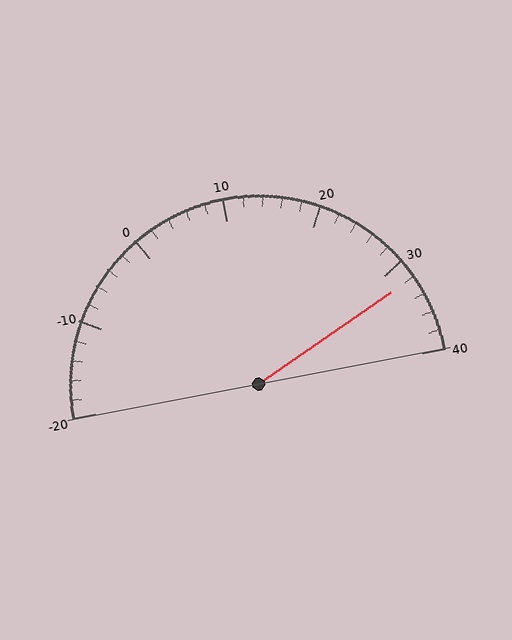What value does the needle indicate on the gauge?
The needle indicates approximately 32.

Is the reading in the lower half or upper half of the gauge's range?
The reading is in the upper half of the range (-20 to 40).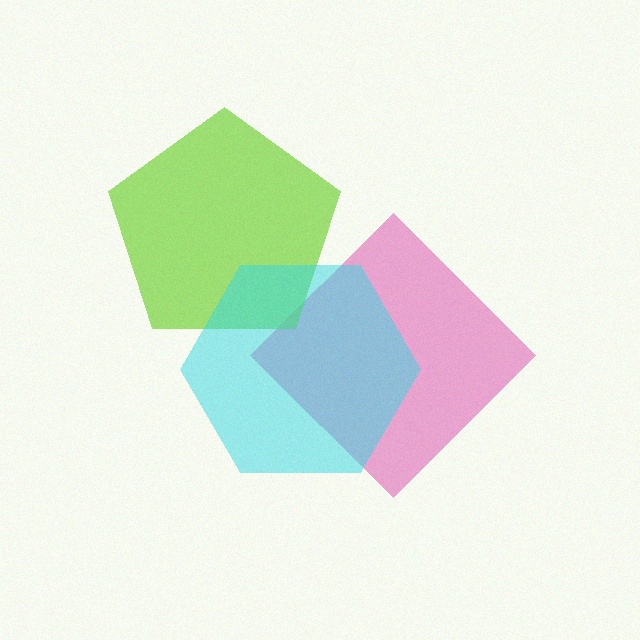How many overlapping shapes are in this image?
There are 3 overlapping shapes in the image.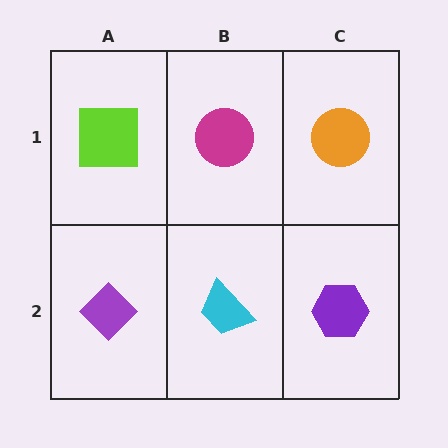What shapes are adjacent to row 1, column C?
A purple hexagon (row 2, column C), a magenta circle (row 1, column B).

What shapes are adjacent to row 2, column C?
An orange circle (row 1, column C), a cyan trapezoid (row 2, column B).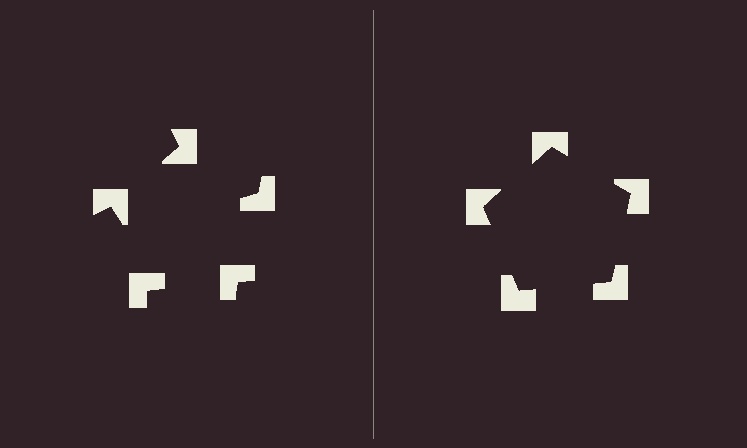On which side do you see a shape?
An illusory pentagon appears on the right side. On the left side the wedge cuts are rotated, so no coherent shape forms.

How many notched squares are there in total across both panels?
10 — 5 on each side.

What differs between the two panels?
The notched squares are positioned identically on both sides; only the wedge orientations differ. On the right they align to a pentagon; on the left they are misaligned.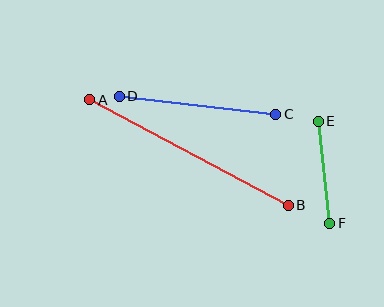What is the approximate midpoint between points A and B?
The midpoint is at approximately (189, 152) pixels.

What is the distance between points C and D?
The distance is approximately 158 pixels.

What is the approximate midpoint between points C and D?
The midpoint is at approximately (198, 105) pixels.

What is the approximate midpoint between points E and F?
The midpoint is at approximately (324, 172) pixels.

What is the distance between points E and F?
The distance is approximately 103 pixels.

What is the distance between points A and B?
The distance is approximately 225 pixels.